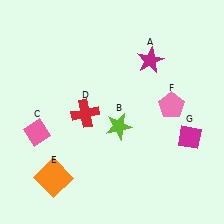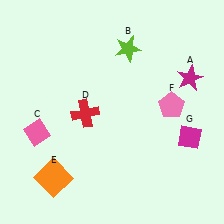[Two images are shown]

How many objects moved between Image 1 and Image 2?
2 objects moved between the two images.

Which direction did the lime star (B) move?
The lime star (B) moved up.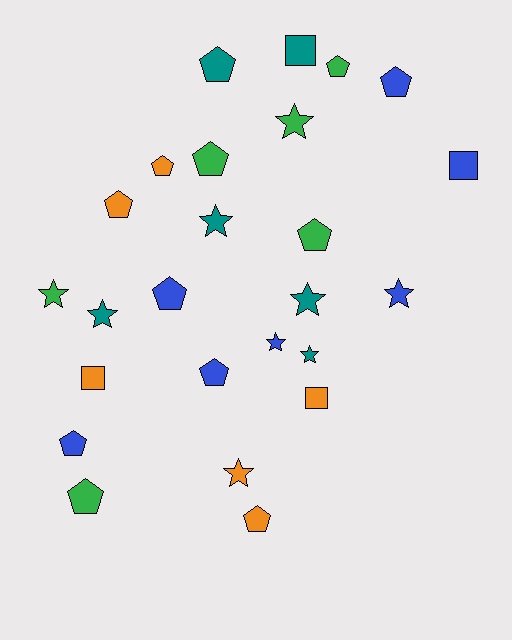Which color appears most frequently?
Blue, with 7 objects.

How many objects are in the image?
There are 25 objects.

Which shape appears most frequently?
Pentagon, with 12 objects.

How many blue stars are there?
There are 2 blue stars.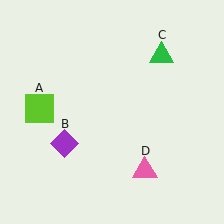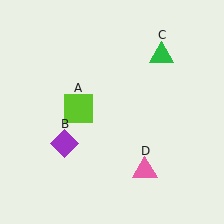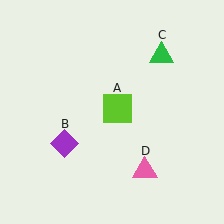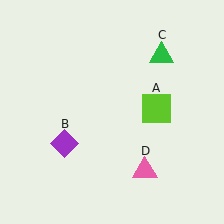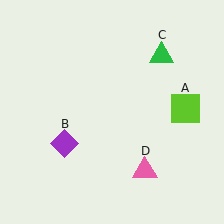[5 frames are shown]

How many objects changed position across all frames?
1 object changed position: lime square (object A).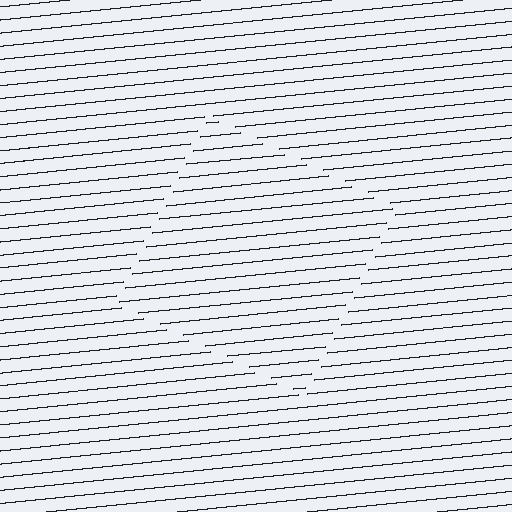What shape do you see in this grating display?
An illusory square. The interior of the shape contains the same grating, shifted by half a period — the contour is defined by the phase discontinuity where line-ends from the inner and outer gratings abut.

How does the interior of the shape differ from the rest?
The interior of the shape contains the same grating, shifted by half a period — the contour is defined by the phase discontinuity where line-ends from the inner and outer gratings abut.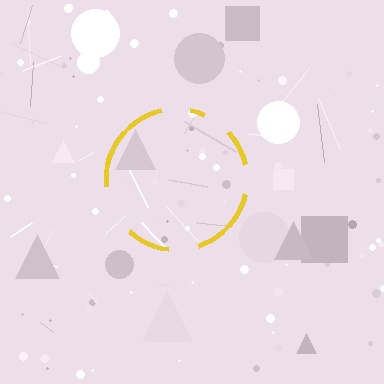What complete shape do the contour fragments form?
The contour fragments form a circle.